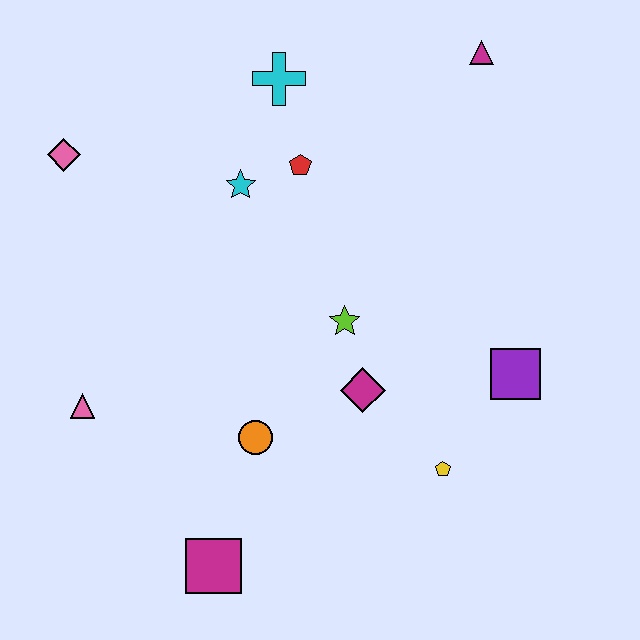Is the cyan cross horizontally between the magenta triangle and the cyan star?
Yes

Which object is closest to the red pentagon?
The cyan star is closest to the red pentagon.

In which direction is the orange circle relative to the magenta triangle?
The orange circle is below the magenta triangle.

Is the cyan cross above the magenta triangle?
No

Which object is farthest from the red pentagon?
The magenta square is farthest from the red pentagon.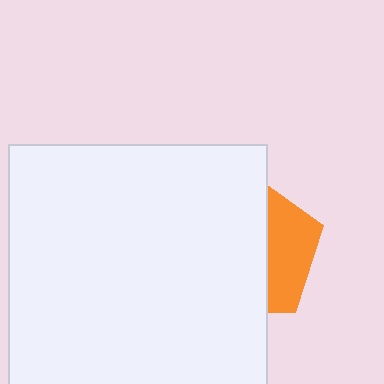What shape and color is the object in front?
The object in front is a white square.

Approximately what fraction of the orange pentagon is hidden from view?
Roughly 66% of the orange pentagon is hidden behind the white square.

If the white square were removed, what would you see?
You would see the complete orange pentagon.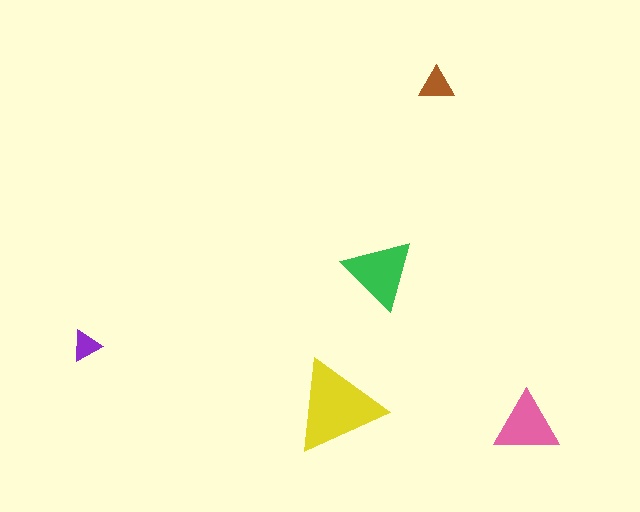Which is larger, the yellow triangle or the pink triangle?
The yellow one.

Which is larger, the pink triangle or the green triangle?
The green one.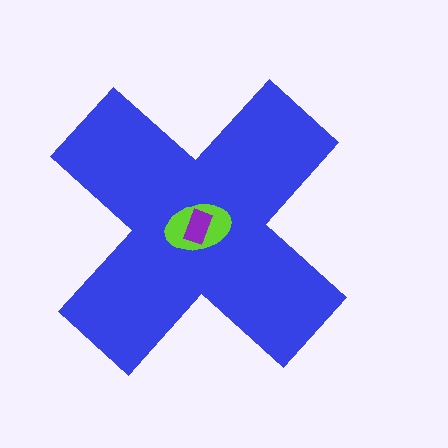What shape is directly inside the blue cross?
The lime ellipse.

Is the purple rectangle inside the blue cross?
Yes.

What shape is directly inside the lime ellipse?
The purple rectangle.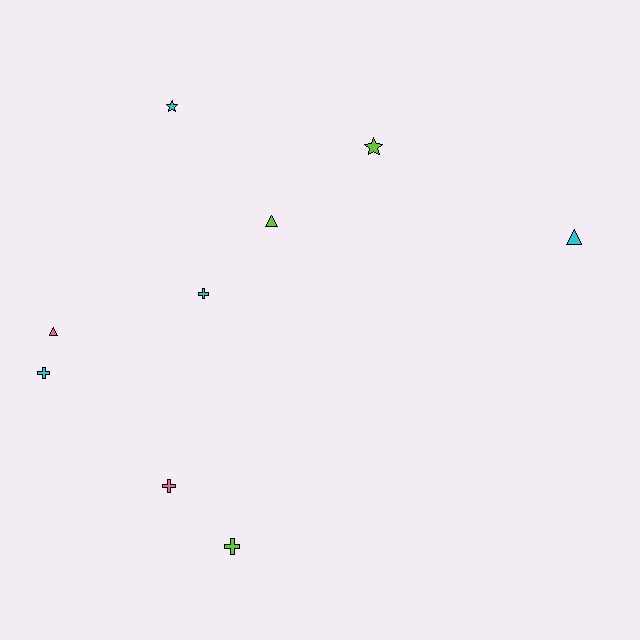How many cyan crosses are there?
There are 2 cyan crosses.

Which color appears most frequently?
Cyan, with 4 objects.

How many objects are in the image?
There are 9 objects.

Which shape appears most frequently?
Cross, with 4 objects.